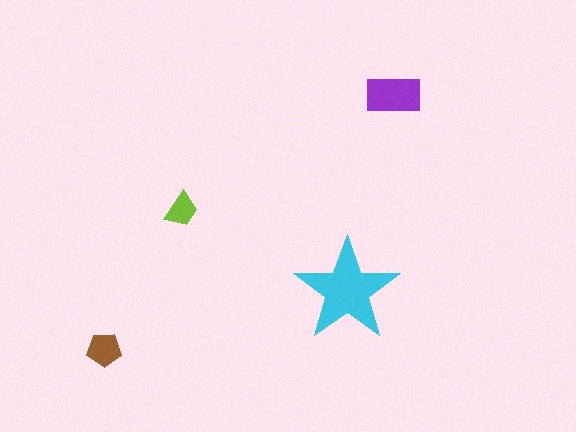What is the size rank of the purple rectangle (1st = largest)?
2nd.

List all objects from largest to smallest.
The cyan star, the purple rectangle, the brown pentagon, the lime trapezoid.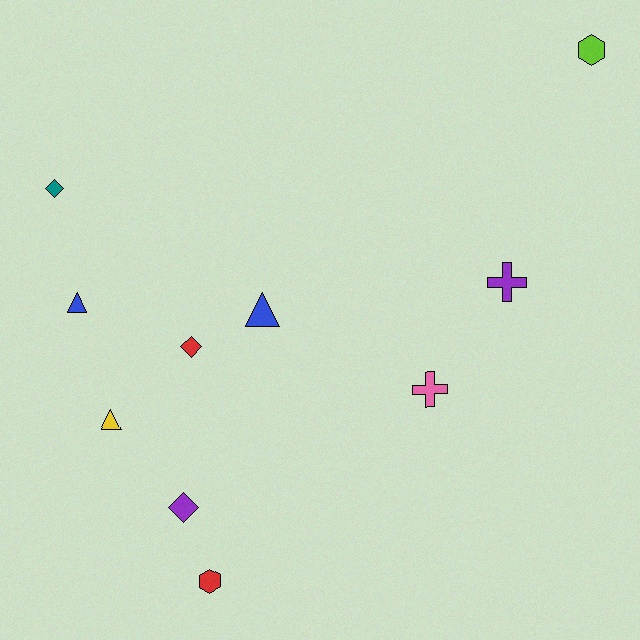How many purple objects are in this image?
There are 2 purple objects.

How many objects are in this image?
There are 10 objects.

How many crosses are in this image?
There are 2 crosses.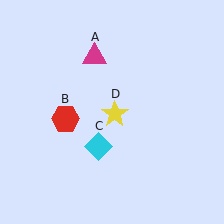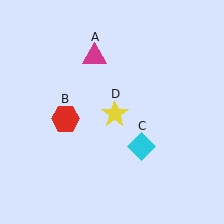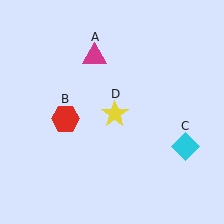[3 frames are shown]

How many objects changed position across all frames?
1 object changed position: cyan diamond (object C).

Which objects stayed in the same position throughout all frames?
Magenta triangle (object A) and red hexagon (object B) and yellow star (object D) remained stationary.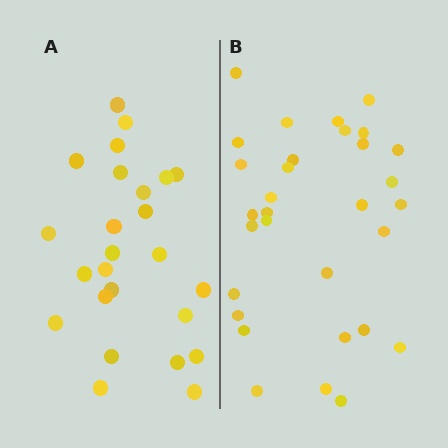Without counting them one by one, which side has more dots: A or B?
Region B (the right region) has more dots.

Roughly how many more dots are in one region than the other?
Region B has about 6 more dots than region A.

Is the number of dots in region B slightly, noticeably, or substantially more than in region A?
Region B has only slightly more — the two regions are fairly close. The ratio is roughly 1.2 to 1.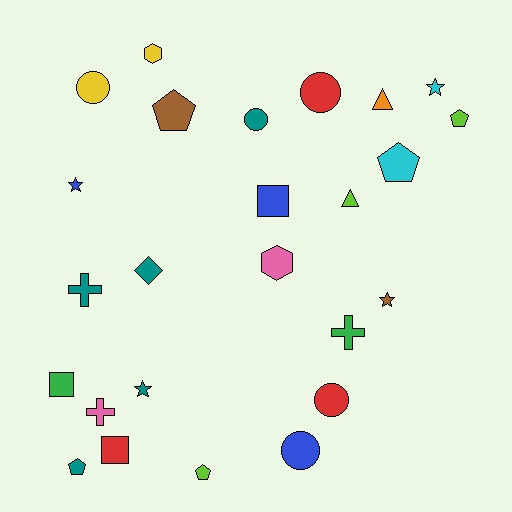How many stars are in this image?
There are 4 stars.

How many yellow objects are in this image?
There are 2 yellow objects.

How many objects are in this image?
There are 25 objects.